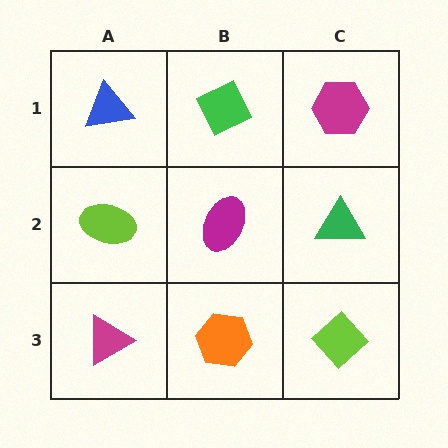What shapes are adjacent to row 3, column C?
A green triangle (row 2, column C), an orange hexagon (row 3, column B).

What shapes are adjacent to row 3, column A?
A lime ellipse (row 2, column A), an orange hexagon (row 3, column B).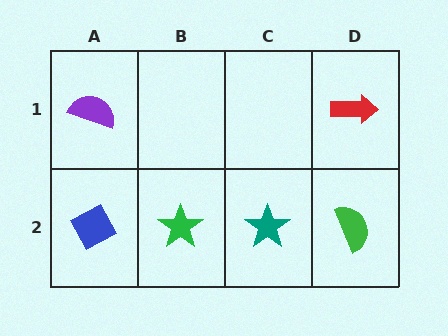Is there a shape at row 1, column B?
No, that cell is empty.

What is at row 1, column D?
A red arrow.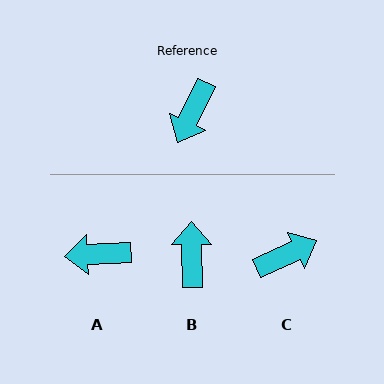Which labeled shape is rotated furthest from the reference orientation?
B, about 155 degrees away.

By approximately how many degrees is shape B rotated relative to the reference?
Approximately 155 degrees clockwise.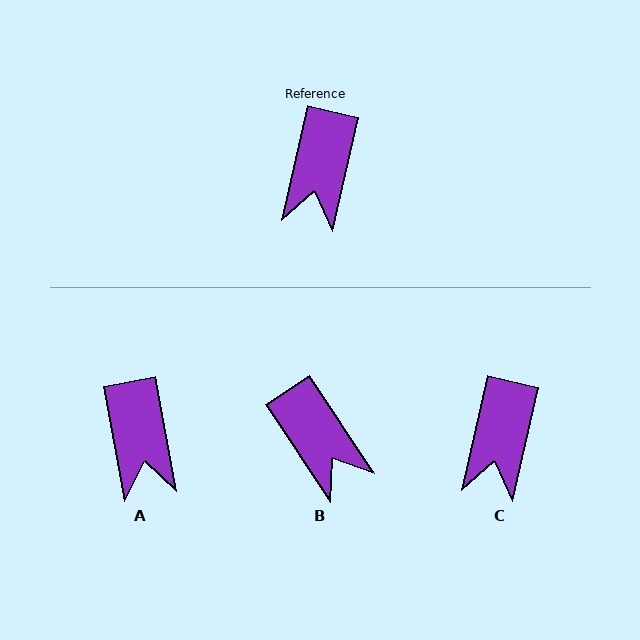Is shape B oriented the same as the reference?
No, it is off by about 46 degrees.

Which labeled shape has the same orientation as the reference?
C.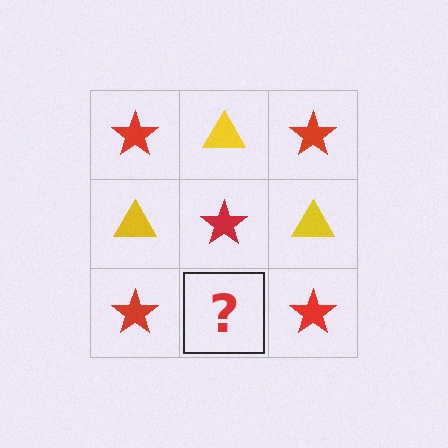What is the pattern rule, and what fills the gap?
The rule is that it alternates red star and yellow triangle in a checkerboard pattern. The gap should be filled with a yellow triangle.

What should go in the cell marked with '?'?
The missing cell should contain a yellow triangle.